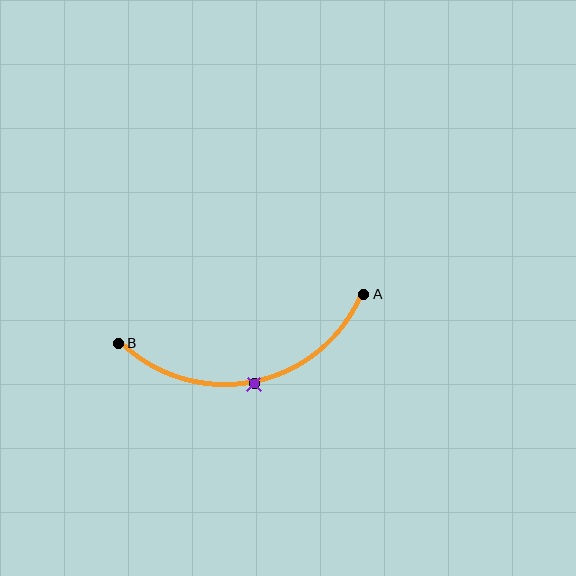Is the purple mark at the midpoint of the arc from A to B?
Yes. The purple mark lies on the arc at equal arc-length from both A and B — it is the arc midpoint.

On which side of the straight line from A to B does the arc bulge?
The arc bulges below the straight line connecting A and B.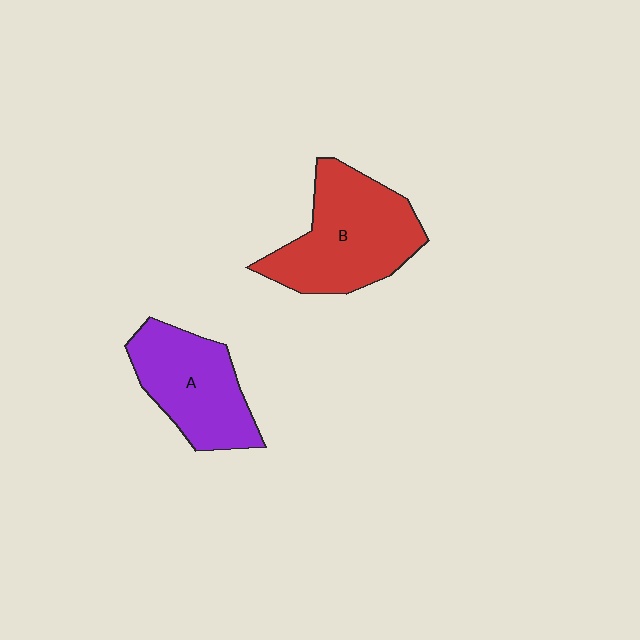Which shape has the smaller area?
Shape A (purple).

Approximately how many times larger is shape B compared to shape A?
Approximately 1.2 times.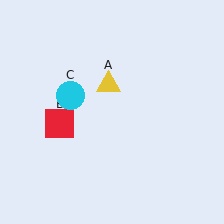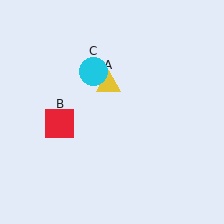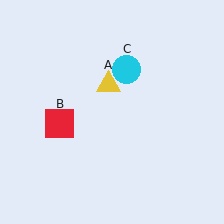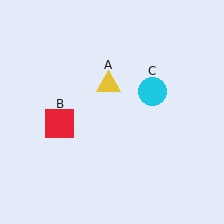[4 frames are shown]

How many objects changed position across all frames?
1 object changed position: cyan circle (object C).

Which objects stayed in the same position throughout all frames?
Yellow triangle (object A) and red square (object B) remained stationary.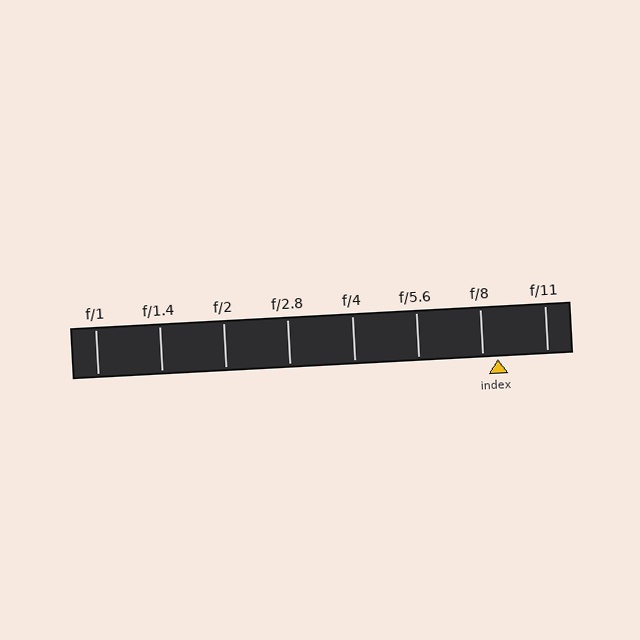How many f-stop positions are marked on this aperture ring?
There are 8 f-stop positions marked.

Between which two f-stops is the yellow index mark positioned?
The index mark is between f/8 and f/11.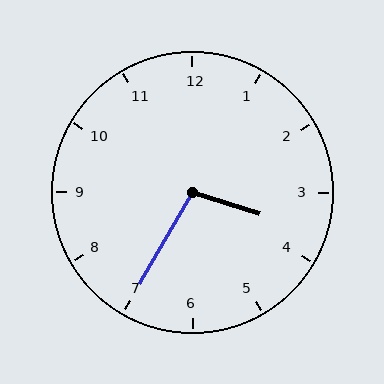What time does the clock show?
3:35.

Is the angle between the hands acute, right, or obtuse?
It is obtuse.